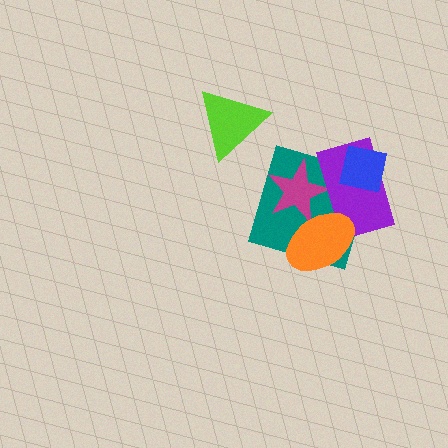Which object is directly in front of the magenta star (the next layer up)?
The purple rectangle is directly in front of the magenta star.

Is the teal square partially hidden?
Yes, it is partially covered by another shape.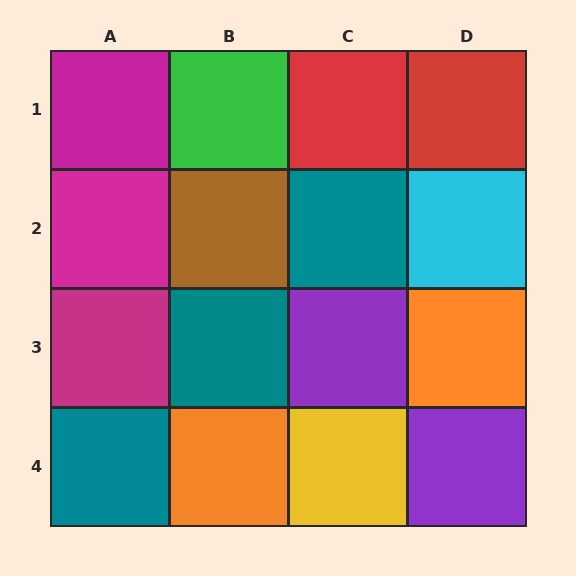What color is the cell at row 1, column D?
Red.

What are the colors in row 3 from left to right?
Magenta, teal, purple, orange.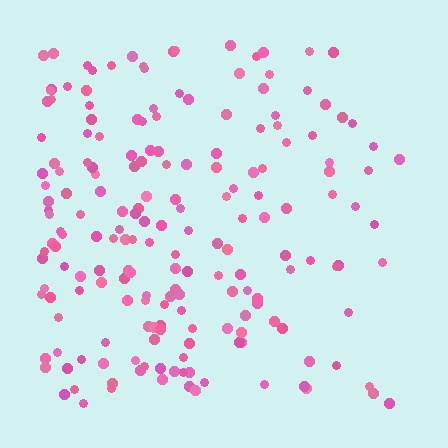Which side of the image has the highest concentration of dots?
The left.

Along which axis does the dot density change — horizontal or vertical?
Horizontal.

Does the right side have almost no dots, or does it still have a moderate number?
Still a moderate number, just noticeably fewer than the left.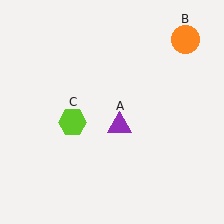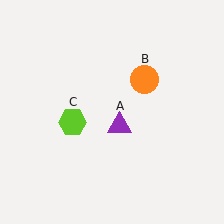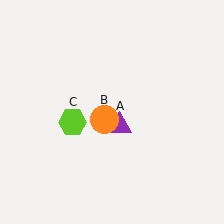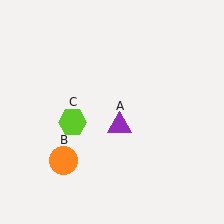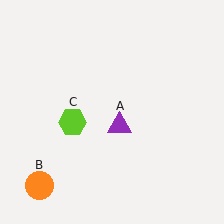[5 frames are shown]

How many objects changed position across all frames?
1 object changed position: orange circle (object B).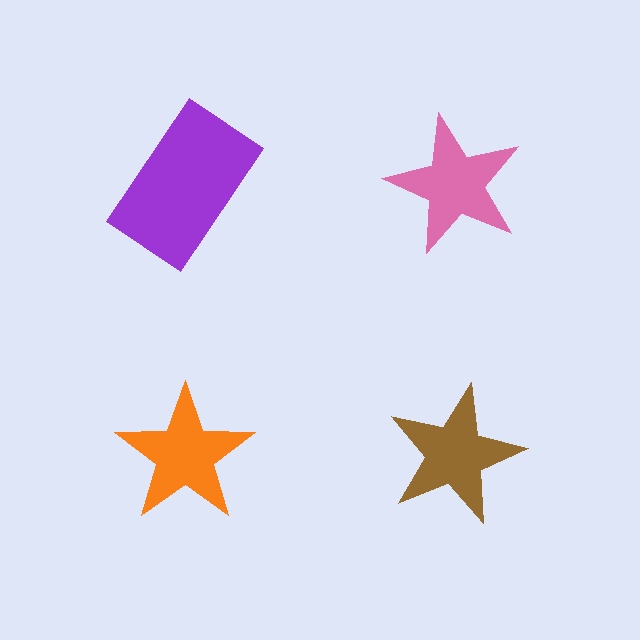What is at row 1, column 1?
A purple rectangle.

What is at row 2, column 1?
An orange star.